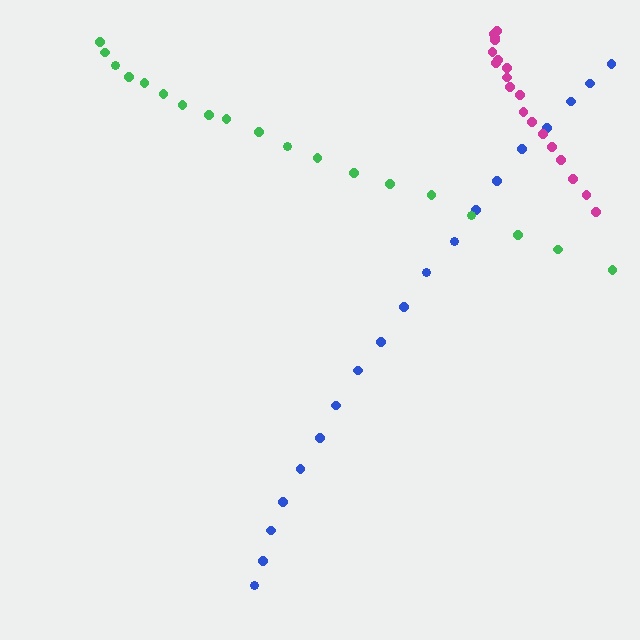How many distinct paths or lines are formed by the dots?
There are 3 distinct paths.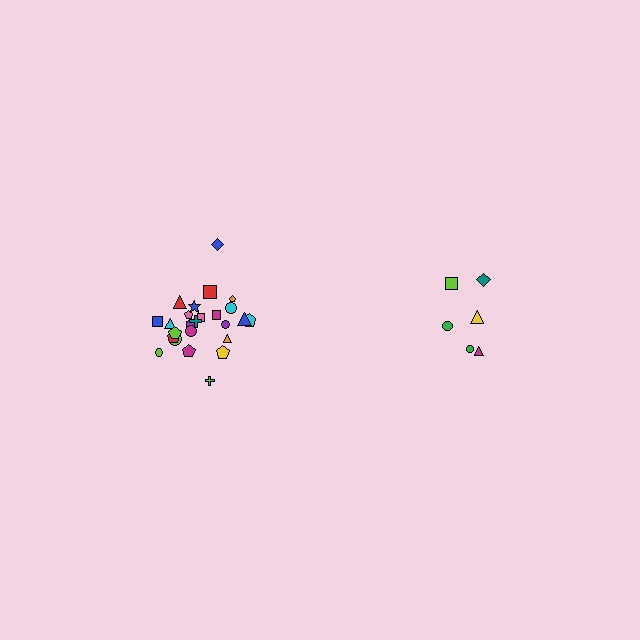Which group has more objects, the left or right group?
The left group.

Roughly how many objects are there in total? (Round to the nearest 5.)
Roughly 30 objects in total.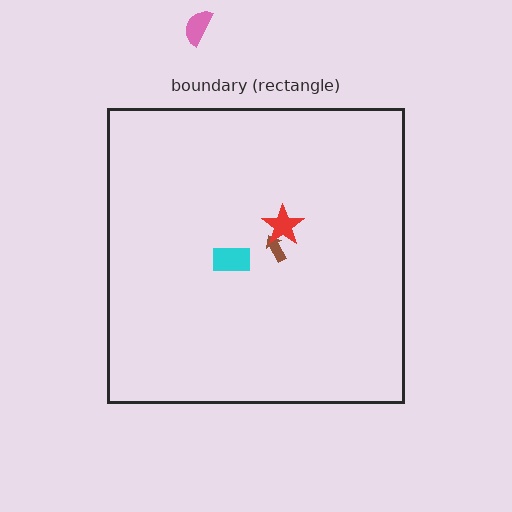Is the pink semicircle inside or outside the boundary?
Outside.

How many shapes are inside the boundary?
3 inside, 1 outside.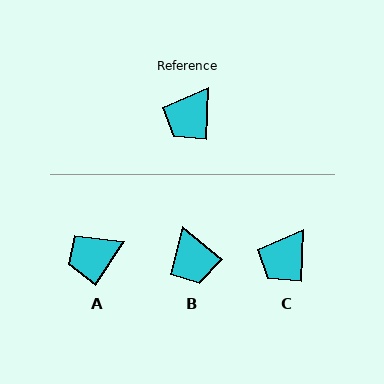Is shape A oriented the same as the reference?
No, it is off by about 31 degrees.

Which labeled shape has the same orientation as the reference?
C.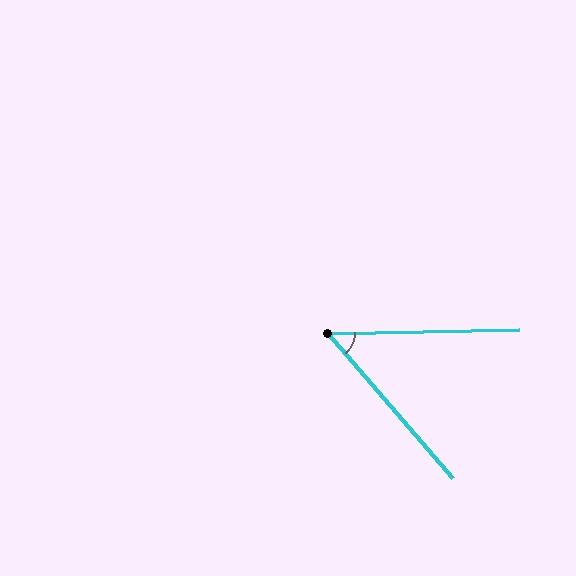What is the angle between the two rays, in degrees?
Approximately 51 degrees.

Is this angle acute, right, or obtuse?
It is acute.